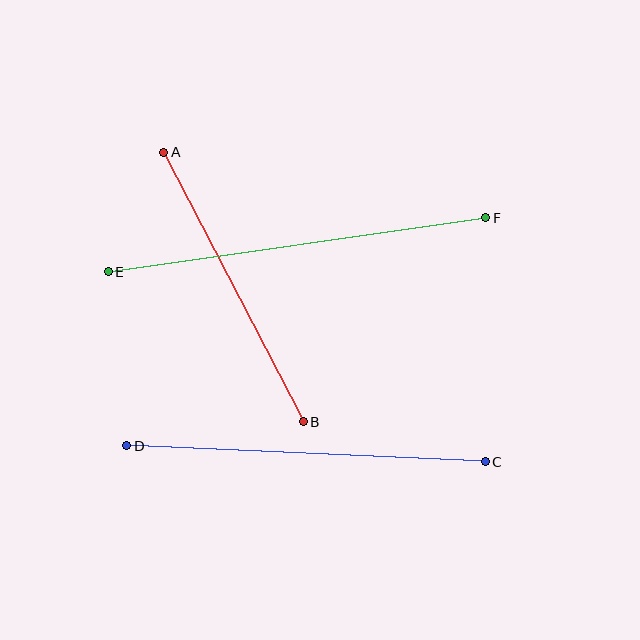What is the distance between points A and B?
The distance is approximately 304 pixels.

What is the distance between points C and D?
The distance is approximately 359 pixels.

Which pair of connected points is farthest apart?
Points E and F are farthest apart.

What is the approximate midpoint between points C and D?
The midpoint is at approximately (306, 454) pixels.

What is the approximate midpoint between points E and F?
The midpoint is at approximately (297, 245) pixels.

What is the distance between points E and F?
The distance is approximately 382 pixels.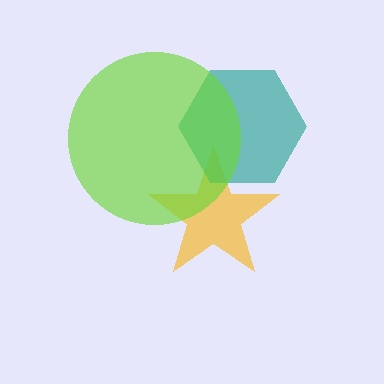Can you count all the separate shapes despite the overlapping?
Yes, there are 3 separate shapes.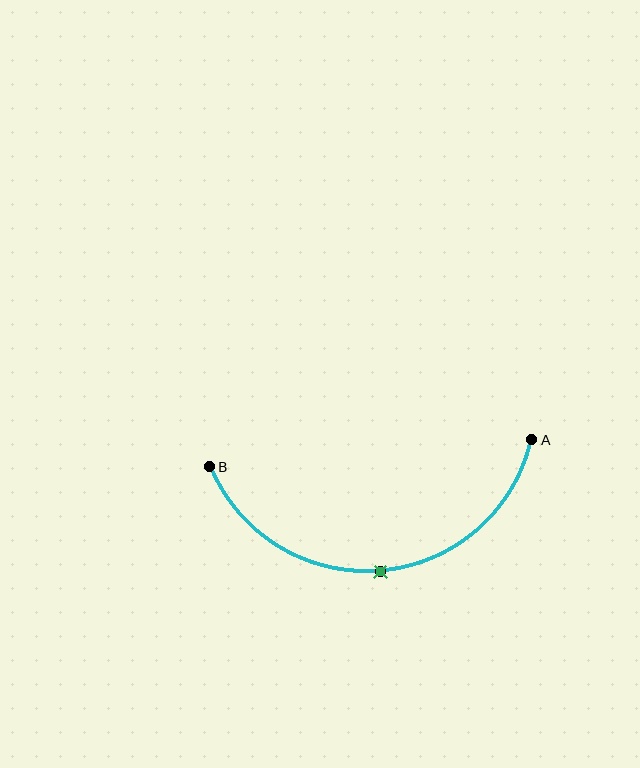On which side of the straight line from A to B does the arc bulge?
The arc bulges below the straight line connecting A and B.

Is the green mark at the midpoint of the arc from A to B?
Yes. The green mark lies on the arc at equal arc-length from both A and B — it is the arc midpoint.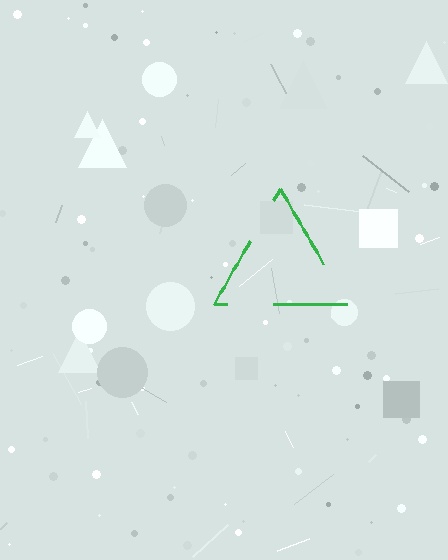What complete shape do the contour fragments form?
The contour fragments form a triangle.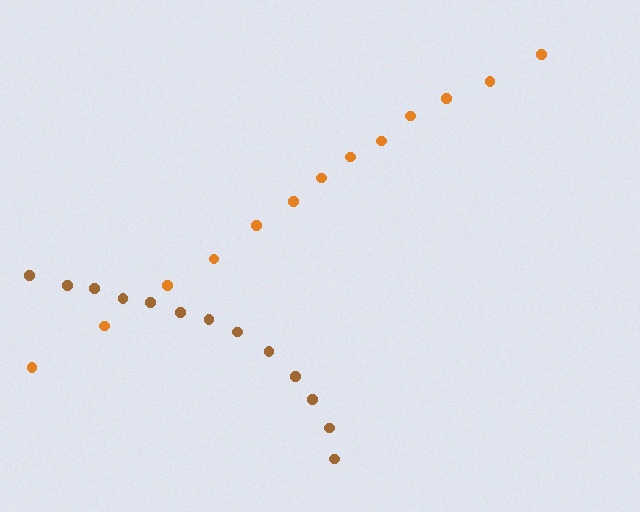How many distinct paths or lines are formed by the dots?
There are 2 distinct paths.